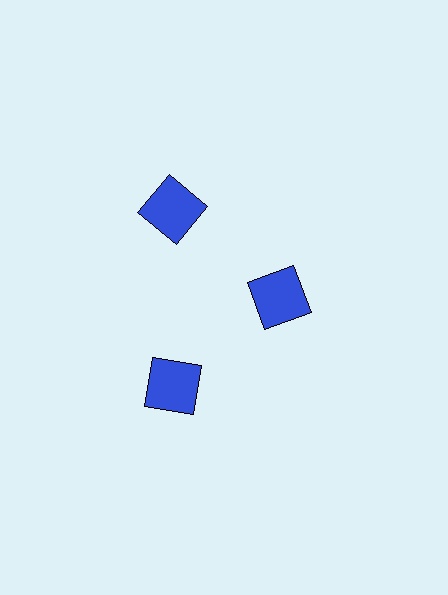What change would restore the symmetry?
The symmetry would be restored by moving it outward, back onto the ring so that all 3 squares sit at equal angles and equal distance from the center.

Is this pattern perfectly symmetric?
No. The 3 blue squares are arranged in a ring, but one element near the 3 o'clock position is pulled inward toward the center, breaking the 3-fold rotational symmetry.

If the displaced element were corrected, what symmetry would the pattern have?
It would have 3-fold rotational symmetry — the pattern would map onto itself every 120 degrees.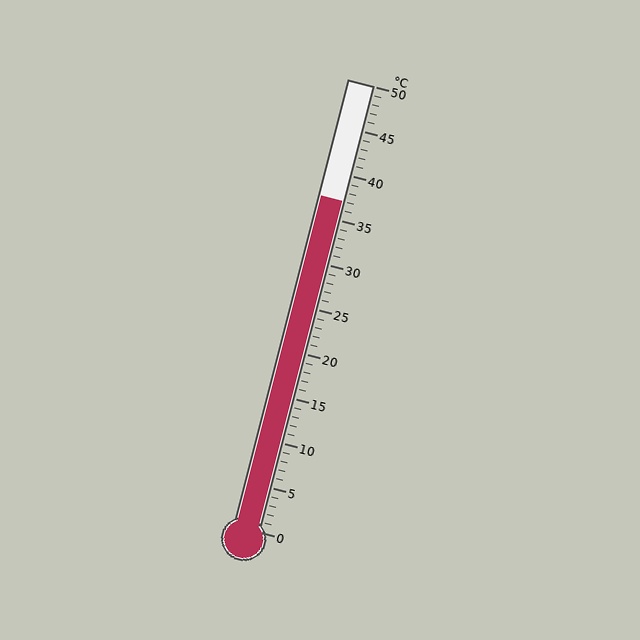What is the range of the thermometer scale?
The thermometer scale ranges from 0°C to 50°C.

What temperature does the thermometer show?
The thermometer shows approximately 37°C.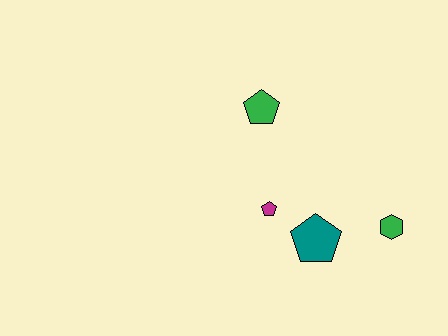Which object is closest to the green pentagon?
The magenta pentagon is closest to the green pentagon.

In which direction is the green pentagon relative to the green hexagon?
The green pentagon is to the left of the green hexagon.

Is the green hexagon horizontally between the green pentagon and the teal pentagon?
No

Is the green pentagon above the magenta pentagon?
Yes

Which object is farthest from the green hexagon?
The green pentagon is farthest from the green hexagon.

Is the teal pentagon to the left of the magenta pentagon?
No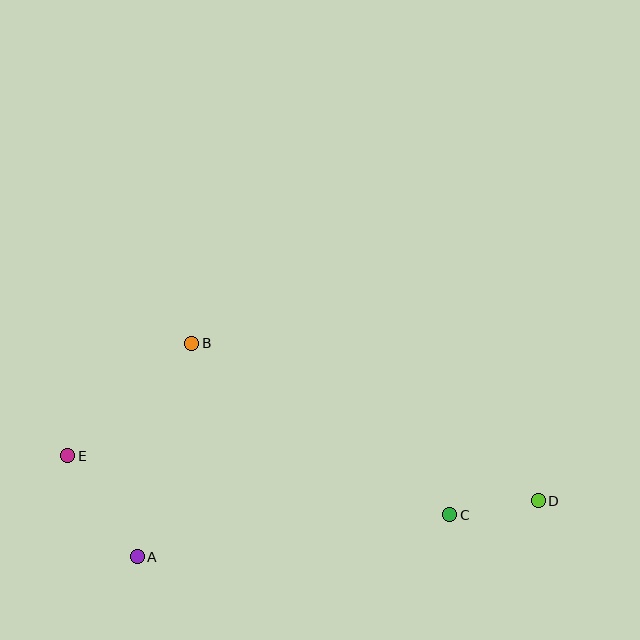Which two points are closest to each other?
Points C and D are closest to each other.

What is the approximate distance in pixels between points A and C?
The distance between A and C is approximately 315 pixels.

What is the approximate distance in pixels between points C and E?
The distance between C and E is approximately 387 pixels.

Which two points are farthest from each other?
Points D and E are farthest from each other.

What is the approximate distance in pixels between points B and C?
The distance between B and C is approximately 310 pixels.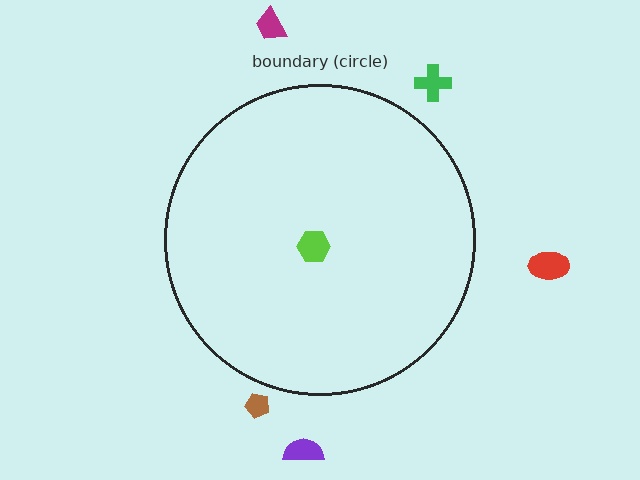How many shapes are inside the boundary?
1 inside, 5 outside.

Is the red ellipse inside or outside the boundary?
Outside.